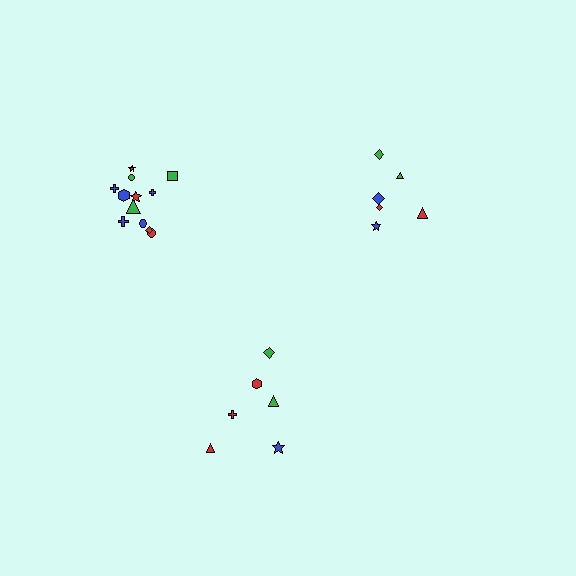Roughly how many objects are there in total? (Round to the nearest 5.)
Roughly 25 objects in total.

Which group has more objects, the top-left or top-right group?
The top-left group.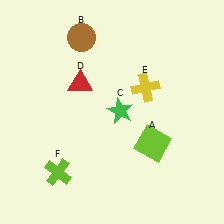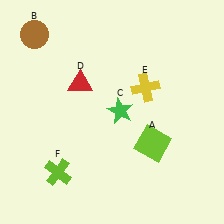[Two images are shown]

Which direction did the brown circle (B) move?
The brown circle (B) moved left.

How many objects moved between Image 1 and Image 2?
1 object moved between the two images.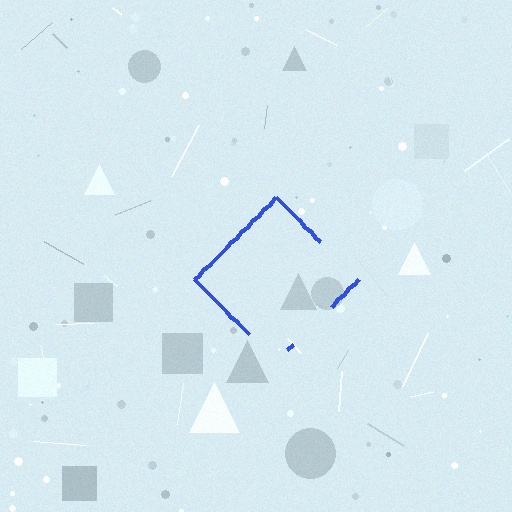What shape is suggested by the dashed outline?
The dashed outline suggests a diamond.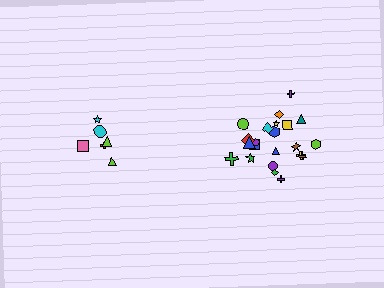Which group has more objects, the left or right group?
The right group.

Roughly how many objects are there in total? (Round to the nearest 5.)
Roughly 30 objects in total.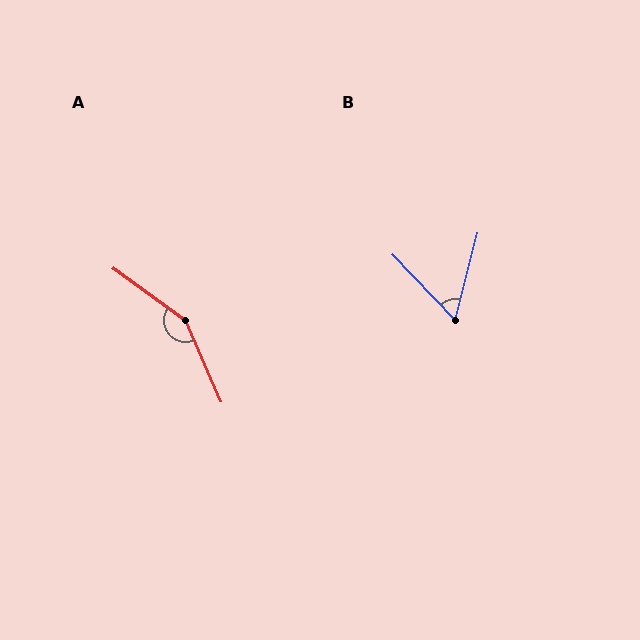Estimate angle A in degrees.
Approximately 149 degrees.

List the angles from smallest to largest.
B (58°), A (149°).